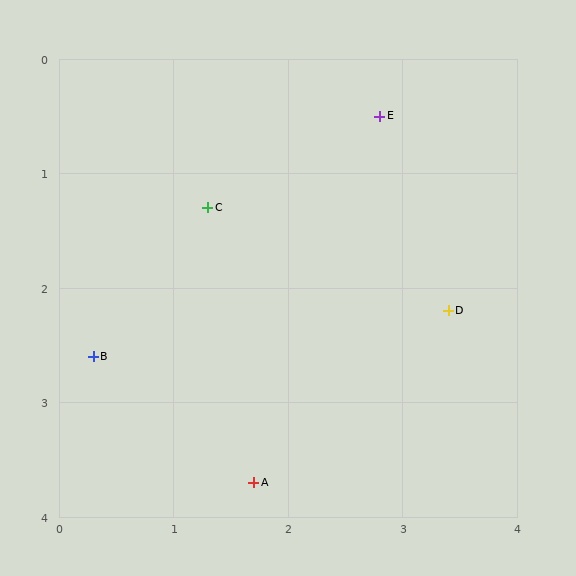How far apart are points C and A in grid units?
Points C and A are about 2.4 grid units apart.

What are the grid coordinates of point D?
Point D is at approximately (3.4, 2.2).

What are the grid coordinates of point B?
Point B is at approximately (0.3, 2.6).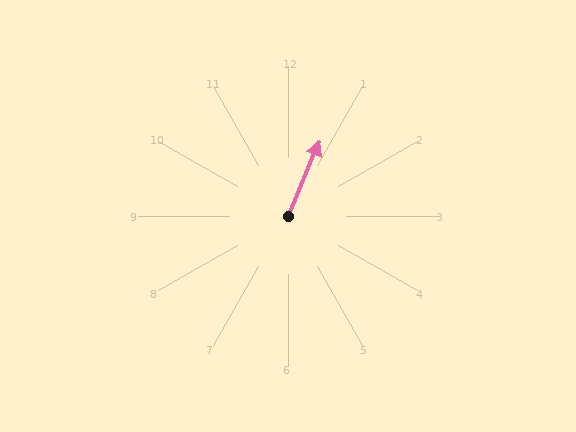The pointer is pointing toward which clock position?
Roughly 1 o'clock.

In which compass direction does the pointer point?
Northeast.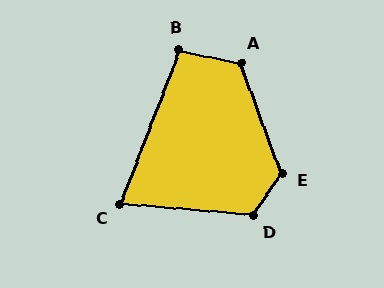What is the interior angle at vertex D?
Approximately 119 degrees (obtuse).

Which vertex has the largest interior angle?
E, at approximately 126 degrees.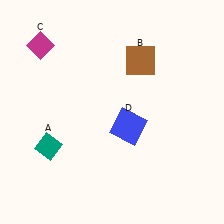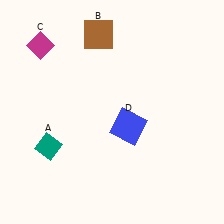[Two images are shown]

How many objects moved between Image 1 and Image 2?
1 object moved between the two images.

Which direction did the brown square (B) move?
The brown square (B) moved left.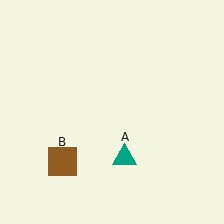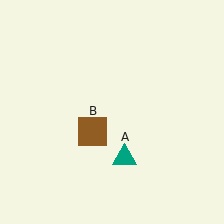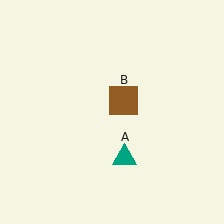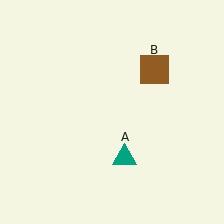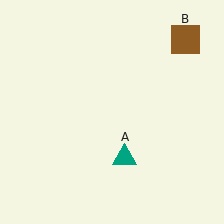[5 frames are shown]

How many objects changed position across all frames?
1 object changed position: brown square (object B).